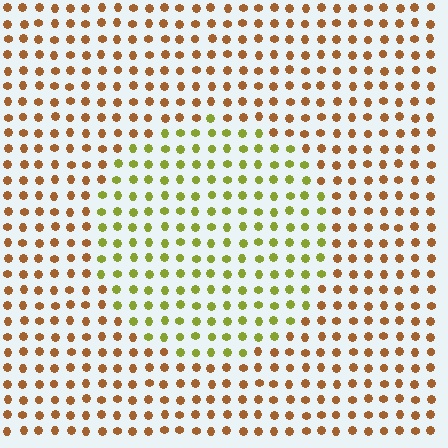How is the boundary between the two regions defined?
The boundary is defined purely by a slight shift in hue (about 49 degrees). Spacing, size, and orientation are identical on both sides.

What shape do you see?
I see a circle.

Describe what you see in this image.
The image is filled with small brown elements in a uniform arrangement. A circle-shaped region is visible where the elements are tinted to a slightly different hue, forming a subtle color boundary.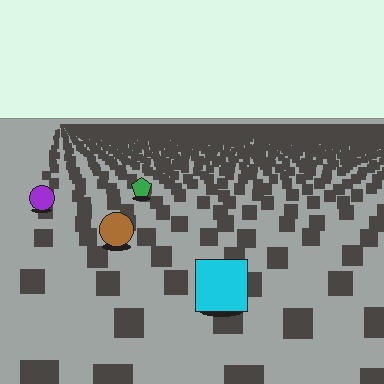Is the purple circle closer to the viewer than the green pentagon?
Yes. The purple circle is closer — you can tell from the texture gradient: the ground texture is coarser near it.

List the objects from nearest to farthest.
From nearest to farthest: the cyan square, the brown circle, the purple circle, the green pentagon.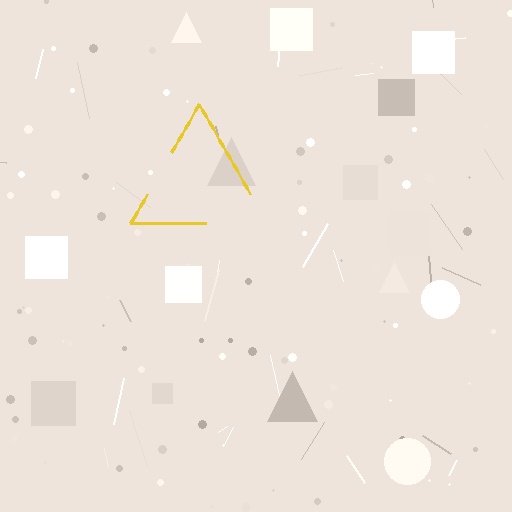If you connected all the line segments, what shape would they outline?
They would outline a triangle.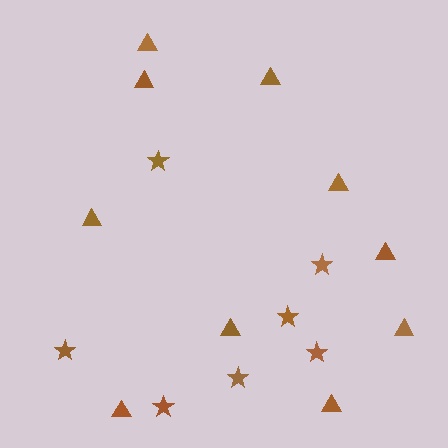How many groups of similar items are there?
There are 2 groups: one group of stars (7) and one group of triangles (10).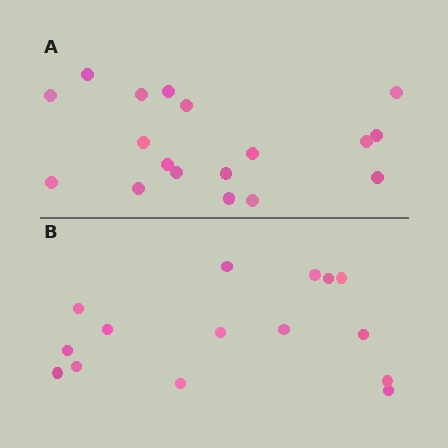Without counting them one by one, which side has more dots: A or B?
Region A (the top region) has more dots.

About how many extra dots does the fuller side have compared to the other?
Region A has just a few more — roughly 2 or 3 more dots than region B.